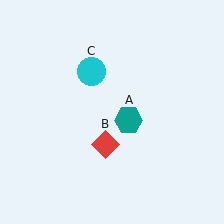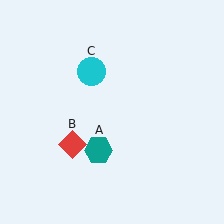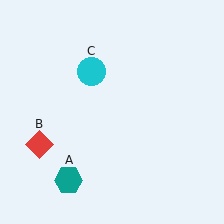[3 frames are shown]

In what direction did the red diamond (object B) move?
The red diamond (object B) moved left.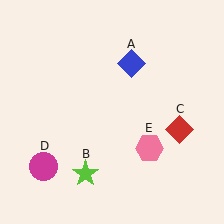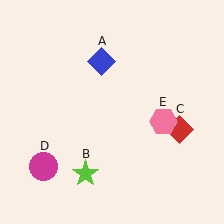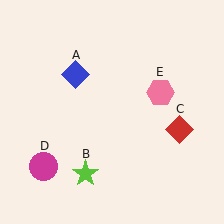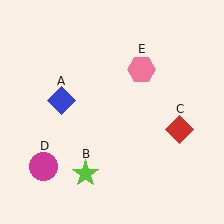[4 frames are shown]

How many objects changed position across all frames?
2 objects changed position: blue diamond (object A), pink hexagon (object E).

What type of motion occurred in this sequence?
The blue diamond (object A), pink hexagon (object E) rotated counterclockwise around the center of the scene.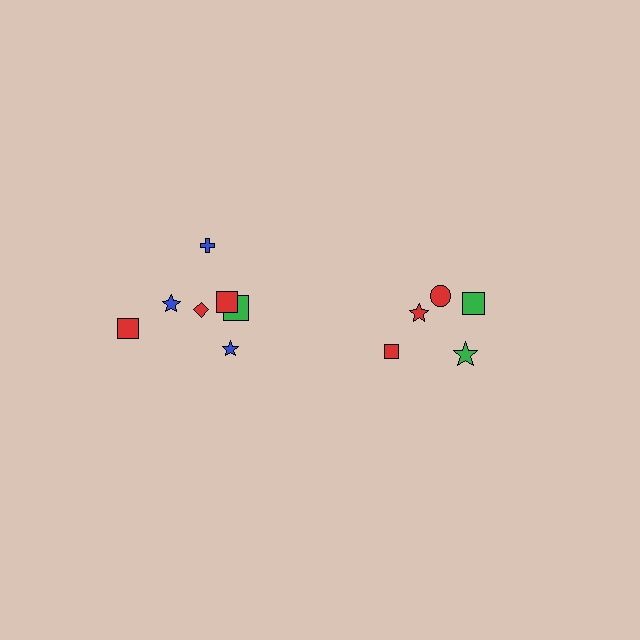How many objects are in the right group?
There are 5 objects.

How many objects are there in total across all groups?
There are 12 objects.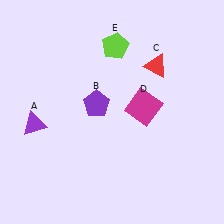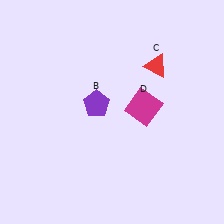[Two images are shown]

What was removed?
The purple triangle (A), the lime pentagon (E) were removed in Image 2.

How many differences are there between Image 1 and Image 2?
There are 2 differences between the two images.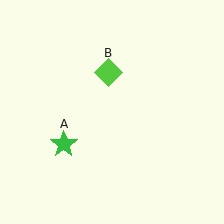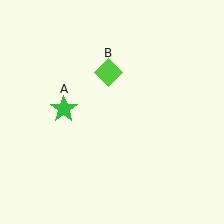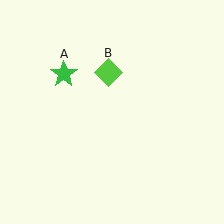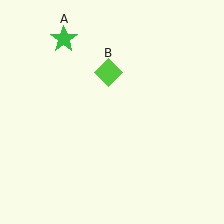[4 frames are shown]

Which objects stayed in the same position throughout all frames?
Lime diamond (object B) remained stationary.